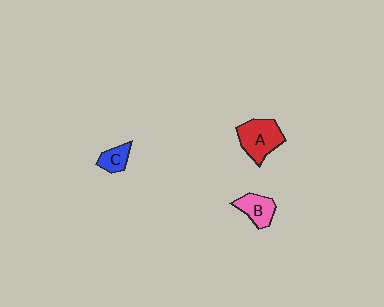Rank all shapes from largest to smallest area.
From largest to smallest: A (red), B (pink), C (blue).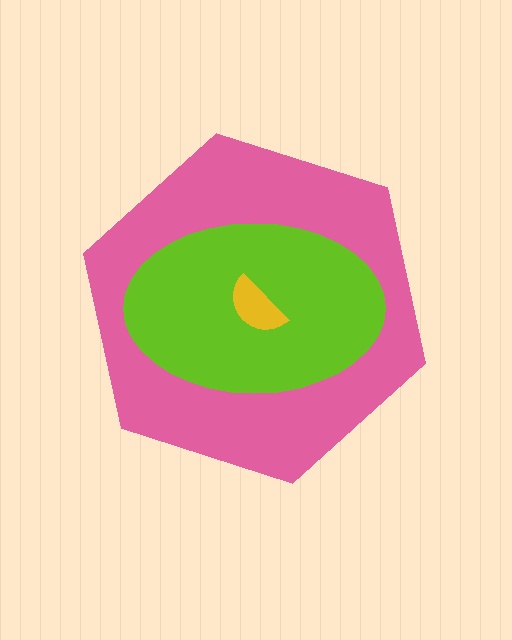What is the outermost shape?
The pink hexagon.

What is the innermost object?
The yellow semicircle.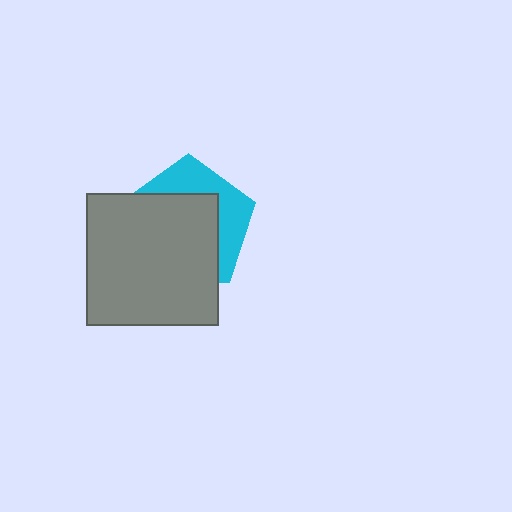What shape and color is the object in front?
The object in front is a gray square.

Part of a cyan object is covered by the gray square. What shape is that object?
It is a pentagon.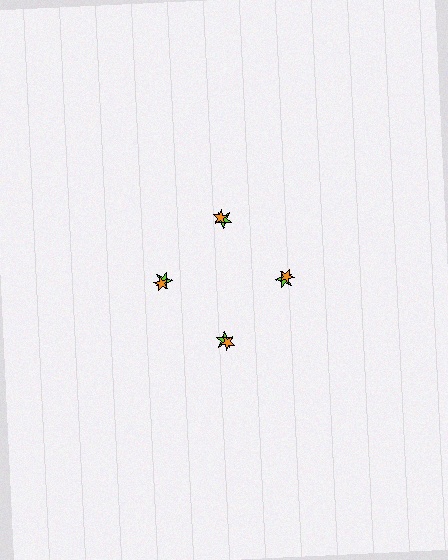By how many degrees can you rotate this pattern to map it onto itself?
The pattern maps onto itself every 90 degrees of rotation.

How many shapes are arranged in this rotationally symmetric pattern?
There are 8 shapes, arranged in 4 groups of 2.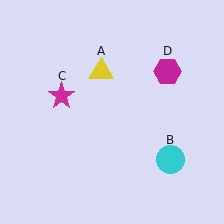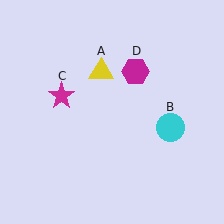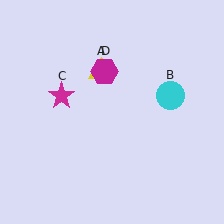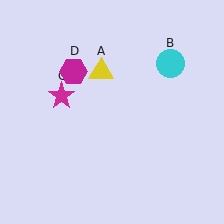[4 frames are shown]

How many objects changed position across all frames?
2 objects changed position: cyan circle (object B), magenta hexagon (object D).